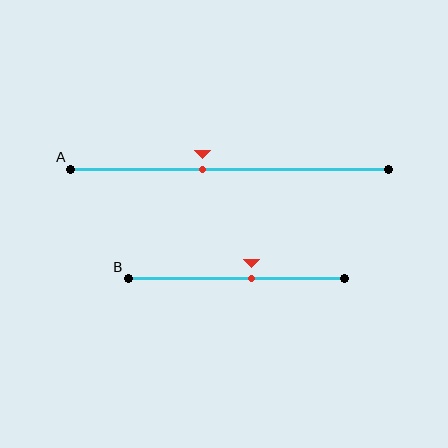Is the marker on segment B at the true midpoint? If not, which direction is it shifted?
No, the marker on segment B is shifted to the right by about 7% of the segment length.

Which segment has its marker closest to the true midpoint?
Segment B has its marker closest to the true midpoint.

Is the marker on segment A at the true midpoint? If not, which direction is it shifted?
No, the marker on segment A is shifted to the left by about 9% of the segment length.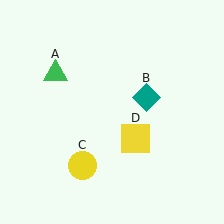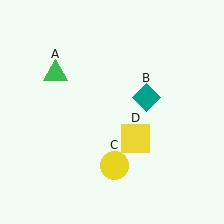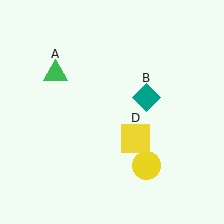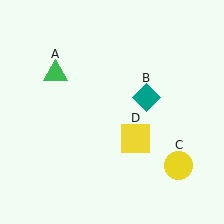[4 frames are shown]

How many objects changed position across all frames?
1 object changed position: yellow circle (object C).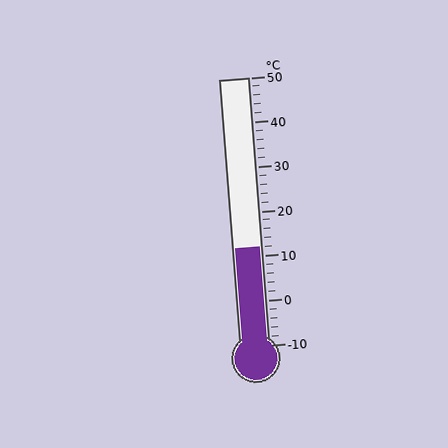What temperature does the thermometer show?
The thermometer shows approximately 12°C.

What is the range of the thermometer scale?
The thermometer scale ranges from -10°C to 50°C.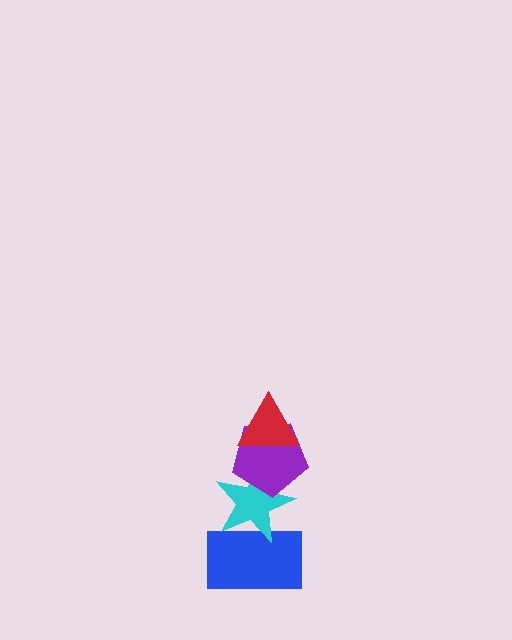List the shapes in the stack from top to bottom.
From top to bottom: the red triangle, the purple pentagon, the cyan star, the blue rectangle.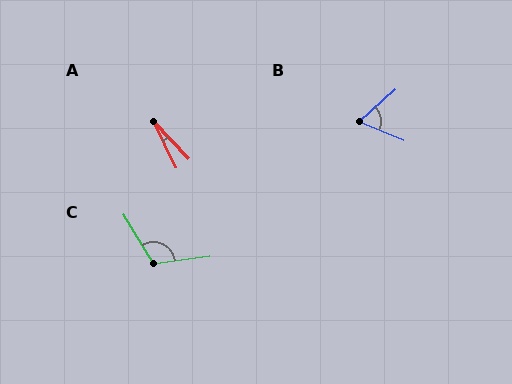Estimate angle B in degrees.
Approximately 64 degrees.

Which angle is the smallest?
A, at approximately 18 degrees.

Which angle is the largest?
C, at approximately 114 degrees.